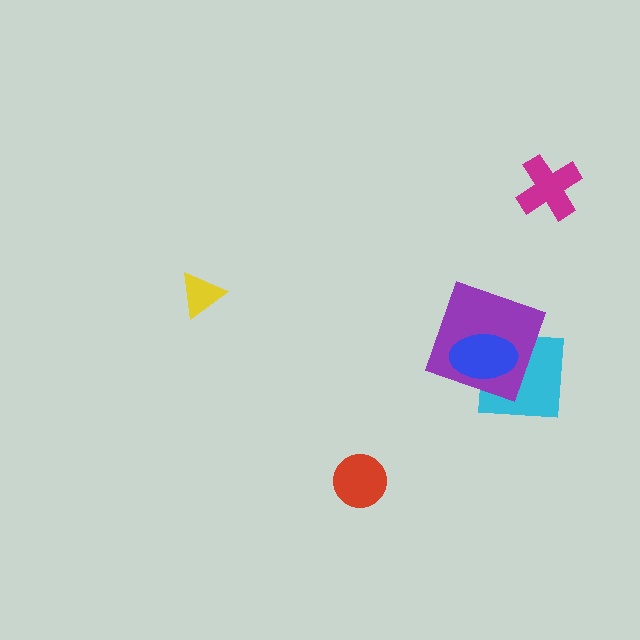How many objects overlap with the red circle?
0 objects overlap with the red circle.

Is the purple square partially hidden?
Yes, it is partially covered by another shape.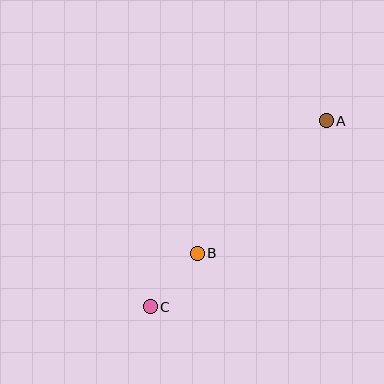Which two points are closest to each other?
Points B and C are closest to each other.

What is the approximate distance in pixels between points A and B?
The distance between A and B is approximately 185 pixels.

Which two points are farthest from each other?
Points A and C are farthest from each other.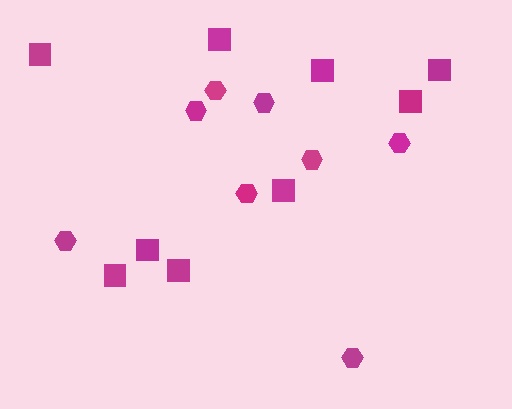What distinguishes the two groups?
There are 2 groups: one group of hexagons (8) and one group of squares (9).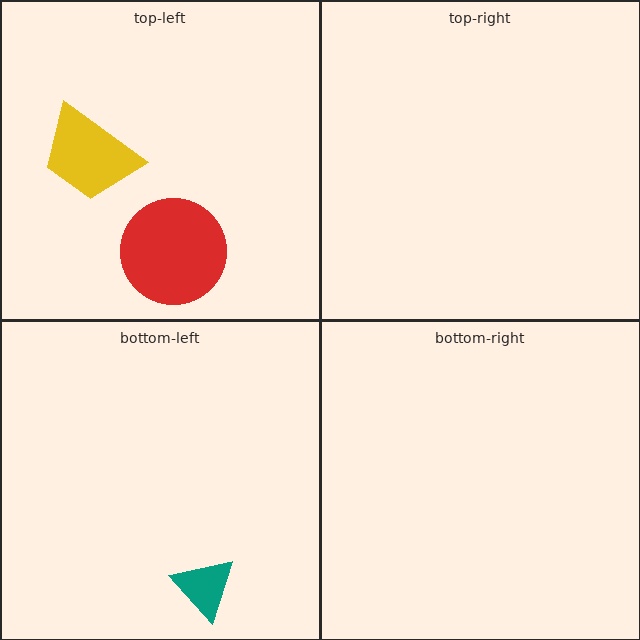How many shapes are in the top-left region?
2.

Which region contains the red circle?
The top-left region.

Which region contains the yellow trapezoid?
The top-left region.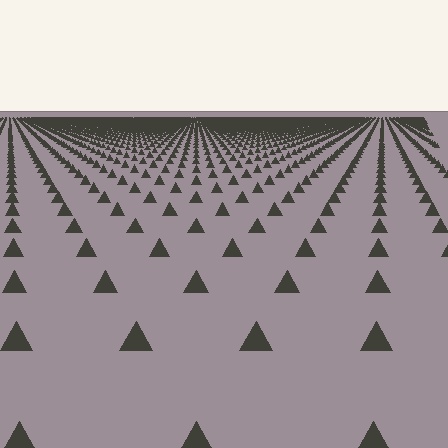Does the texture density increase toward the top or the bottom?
Density increases toward the top.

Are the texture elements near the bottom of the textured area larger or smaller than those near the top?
Larger. Near the bottom, elements are closer to the viewer and appear at a bigger on-screen size.